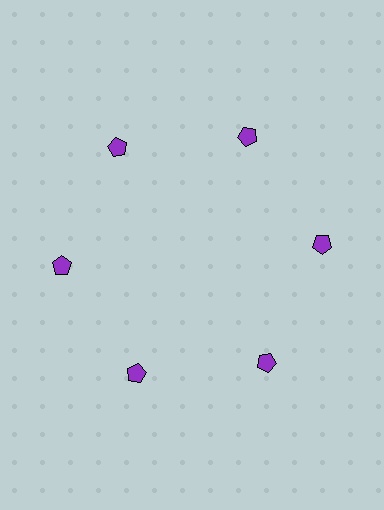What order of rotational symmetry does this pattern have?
This pattern has 6-fold rotational symmetry.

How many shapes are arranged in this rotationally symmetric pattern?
There are 6 shapes, arranged in 6 groups of 1.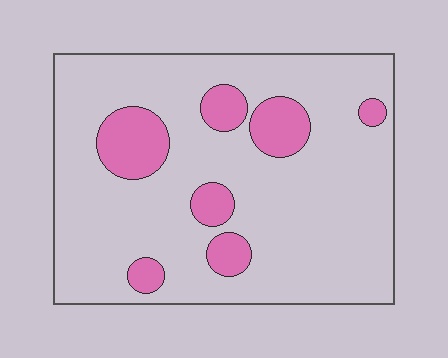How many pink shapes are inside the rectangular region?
7.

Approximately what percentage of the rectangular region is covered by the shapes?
Approximately 15%.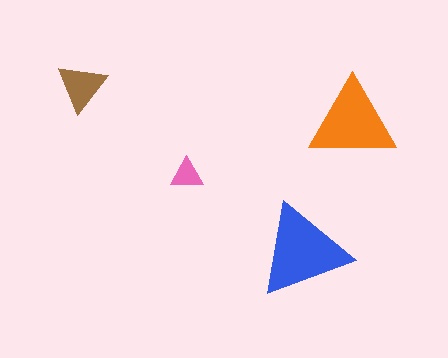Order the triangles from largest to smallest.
the blue one, the orange one, the brown one, the pink one.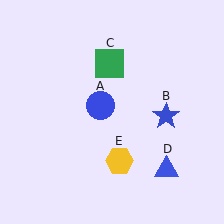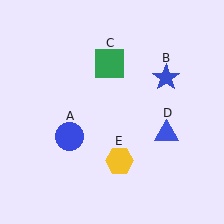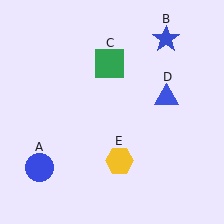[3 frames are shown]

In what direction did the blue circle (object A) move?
The blue circle (object A) moved down and to the left.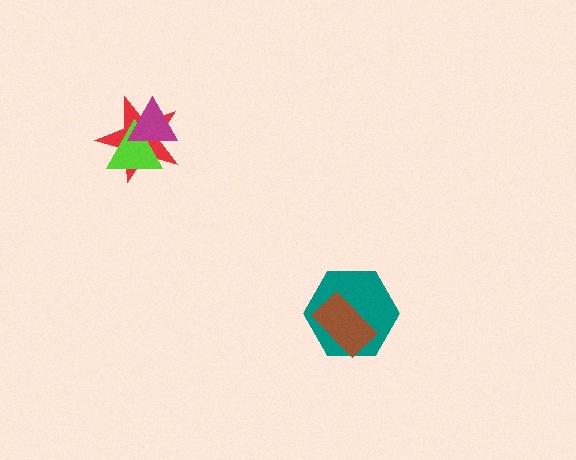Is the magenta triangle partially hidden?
No, no other shape covers it.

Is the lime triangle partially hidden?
Yes, it is partially covered by another shape.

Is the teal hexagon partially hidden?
Yes, it is partially covered by another shape.